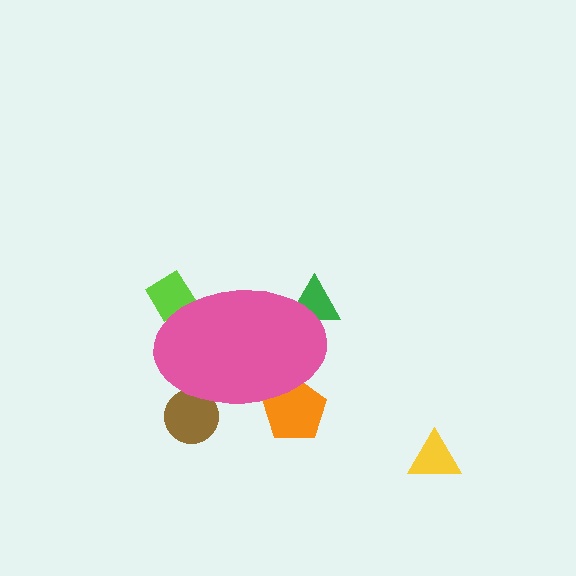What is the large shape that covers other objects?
A pink ellipse.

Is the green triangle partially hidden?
Yes, the green triangle is partially hidden behind the pink ellipse.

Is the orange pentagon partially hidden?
Yes, the orange pentagon is partially hidden behind the pink ellipse.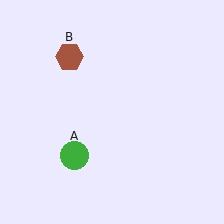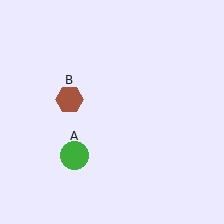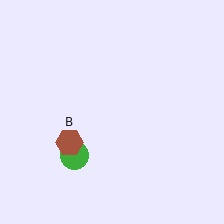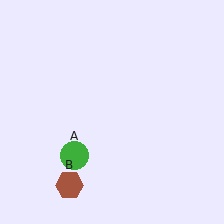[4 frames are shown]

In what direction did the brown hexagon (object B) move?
The brown hexagon (object B) moved down.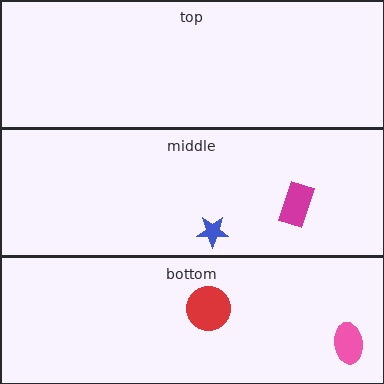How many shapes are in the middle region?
2.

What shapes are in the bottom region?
The pink ellipse, the red circle.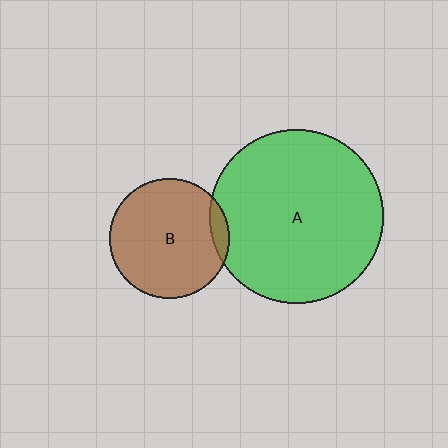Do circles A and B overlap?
Yes.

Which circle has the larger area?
Circle A (green).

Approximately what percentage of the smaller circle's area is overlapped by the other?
Approximately 10%.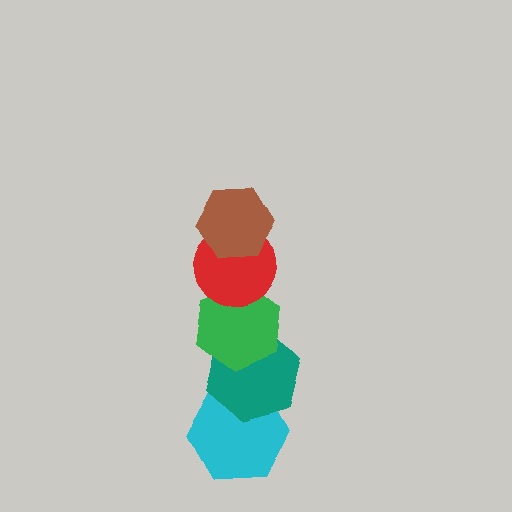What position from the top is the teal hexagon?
The teal hexagon is 4th from the top.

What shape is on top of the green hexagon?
The red circle is on top of the green hexagon.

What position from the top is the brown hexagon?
The brown hexagon is 1st from the top.